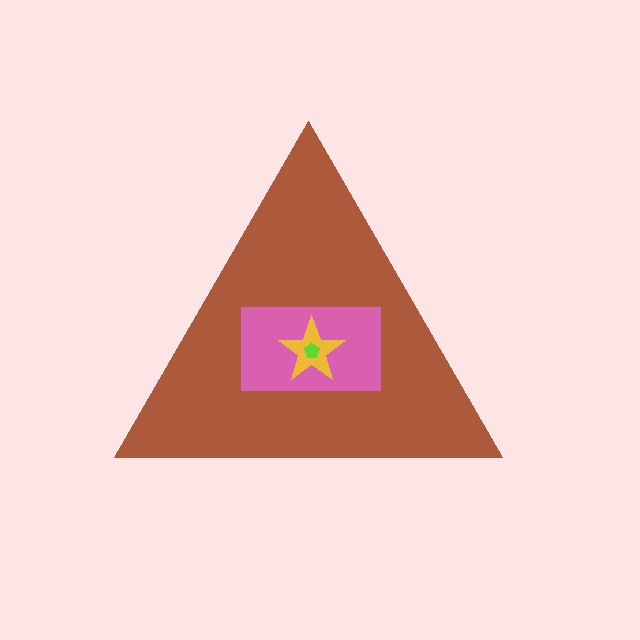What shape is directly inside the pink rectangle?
The yellow star.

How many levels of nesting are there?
4.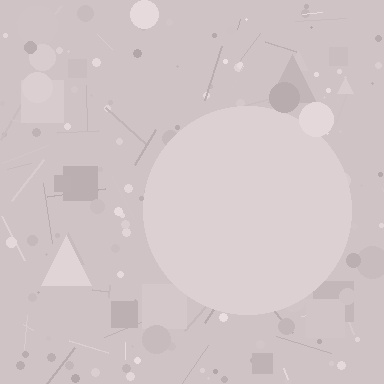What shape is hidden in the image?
A circle is hidden in the image.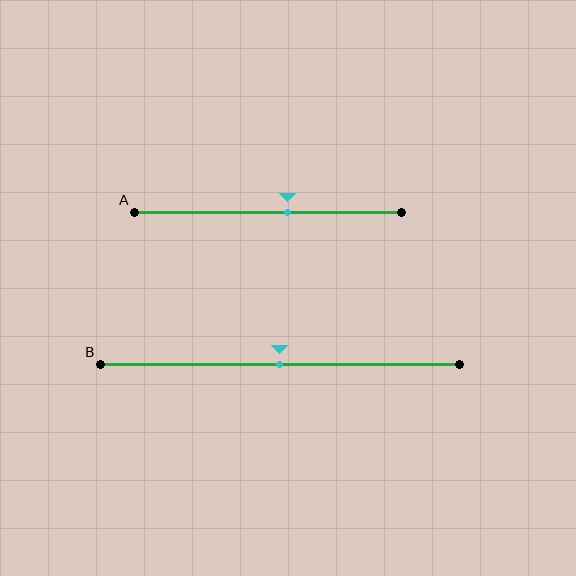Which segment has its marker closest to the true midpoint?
Segment B has its marker closest to the true midpoint.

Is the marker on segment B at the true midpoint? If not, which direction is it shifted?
Yes, the marker on segment B is at the true midpoint.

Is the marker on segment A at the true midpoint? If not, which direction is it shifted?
No, the marker on segment A is shifted to the right by about 7% of the segment length.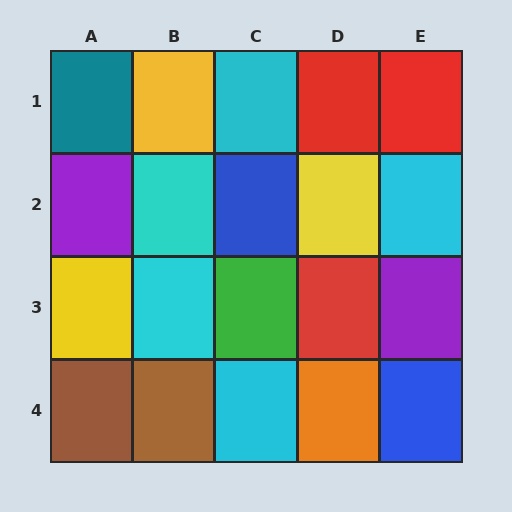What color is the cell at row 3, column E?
Purple.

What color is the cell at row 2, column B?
Cyan.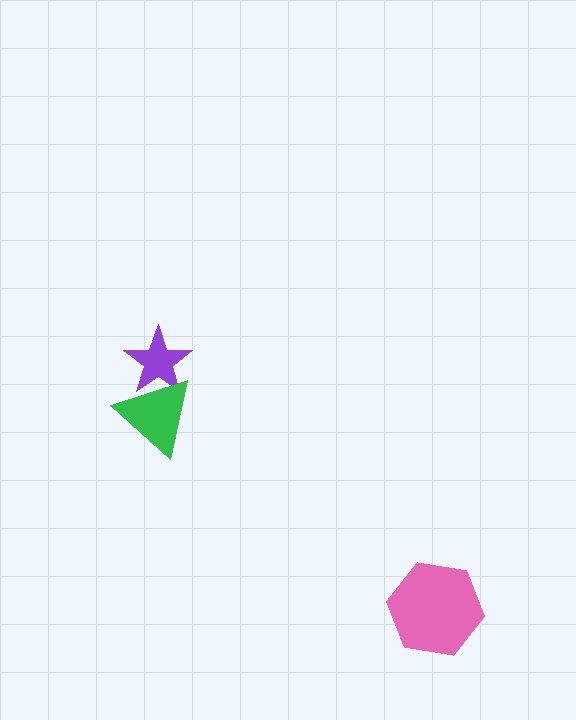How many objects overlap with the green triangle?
1 object overlaps with the green triangle.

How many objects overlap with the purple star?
1 object overlaps with the purple star.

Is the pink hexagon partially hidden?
No, no other shape covers it.